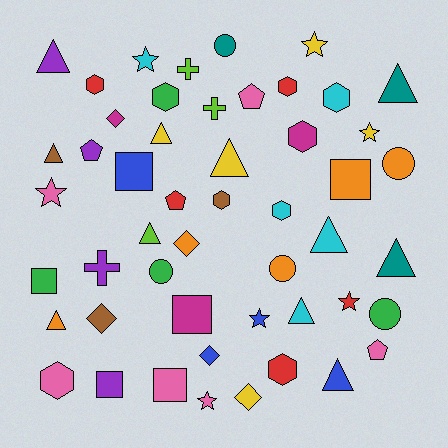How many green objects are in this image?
There are 4 green objects.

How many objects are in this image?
There are 50 objects.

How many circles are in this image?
There are 5 circles.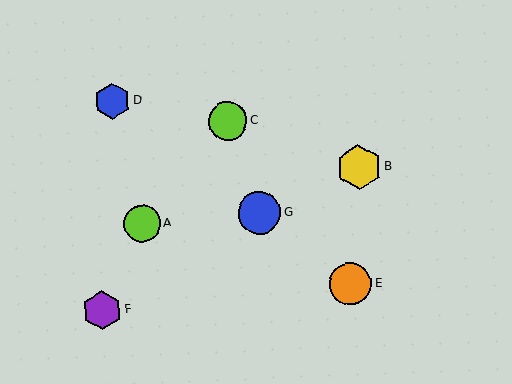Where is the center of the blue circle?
The center of the blue circle is at (260, 213).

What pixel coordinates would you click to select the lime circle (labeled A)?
Click at (142, 223) to select the lime circle A.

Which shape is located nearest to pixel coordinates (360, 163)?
The yellow hexagon (labeled B) at (359, 167) is nearest to that location.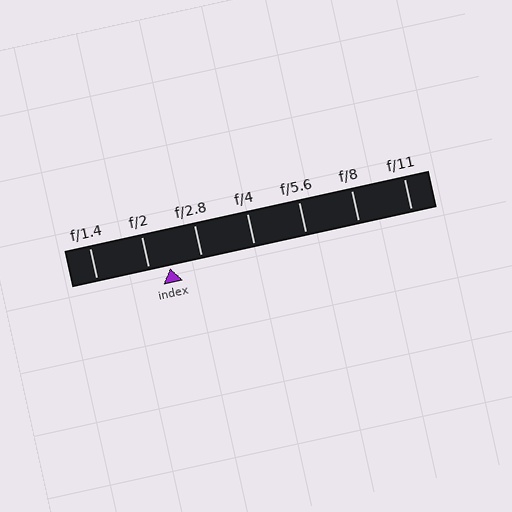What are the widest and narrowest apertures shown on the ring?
The widest aperture shown is f/1.4 and the narrowest is f/11.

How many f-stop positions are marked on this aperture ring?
There are 7 f-stop positions marked.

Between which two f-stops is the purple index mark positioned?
The index mark is between f/2 and f/2.8.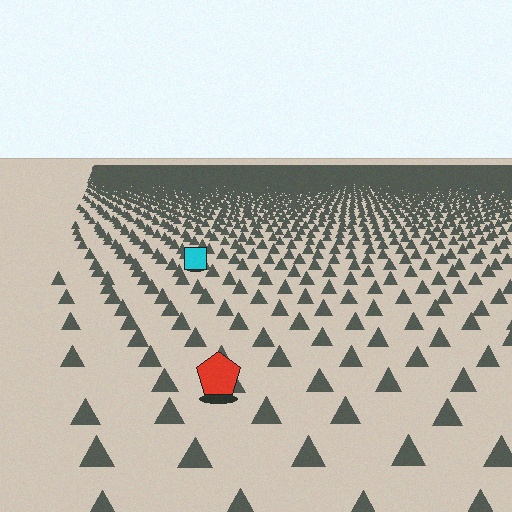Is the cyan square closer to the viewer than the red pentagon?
No. The red pentagon is closer — you can tell from the texture gradient: the ground texture is coarser near it.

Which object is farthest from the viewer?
The cyan square is farthest from the viewer. It appears smaller and the ground texture around it is denser.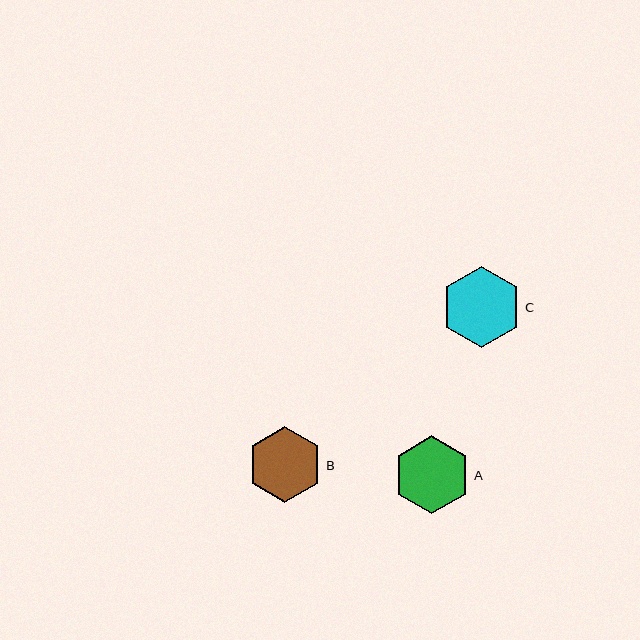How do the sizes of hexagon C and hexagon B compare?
Hexagon C and hexagon B are approximately the same size.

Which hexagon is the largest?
Hexagon C is the largest with a size of approximately 81 pixels.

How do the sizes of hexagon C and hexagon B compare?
Hexagon C and hexagon B are approximately the same size.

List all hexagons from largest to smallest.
From largest to smallest: C, A, B.